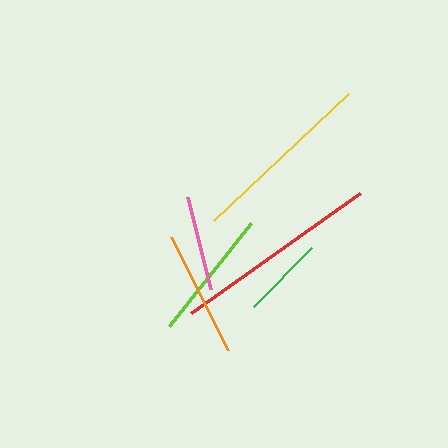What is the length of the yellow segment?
The yellow segment is approximately 185 pixels long.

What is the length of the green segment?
The green segment is approximately 82 pixels long.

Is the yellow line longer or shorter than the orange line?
The yellow line is longer than the orange line.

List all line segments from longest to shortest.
From longest to shortest: red, yellow, lime, orange, pink, green.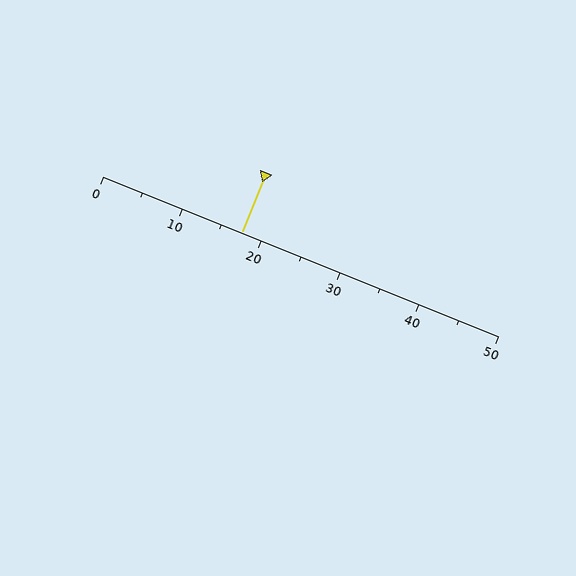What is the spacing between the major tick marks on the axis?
The major ticks are spaced 10 apart.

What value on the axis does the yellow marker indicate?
The marker indicates approximately 17.5.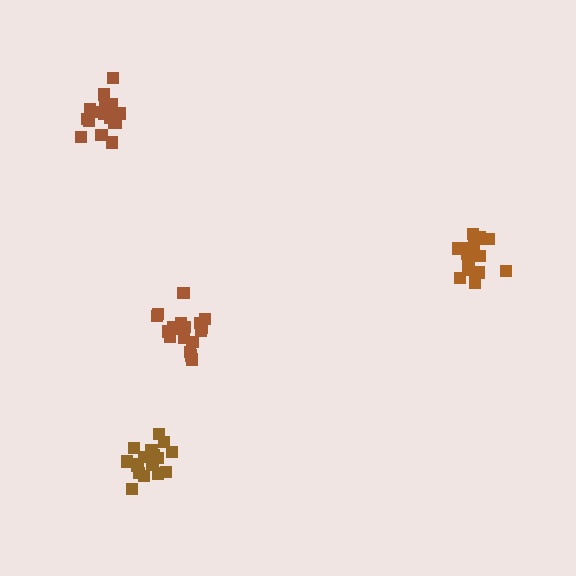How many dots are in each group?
Group 1: 19 dots, Group 2: 19 dots, Group 3: 18 dots, Group 4: 20 dots (76 total).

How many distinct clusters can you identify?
There are 4 distinct clusters.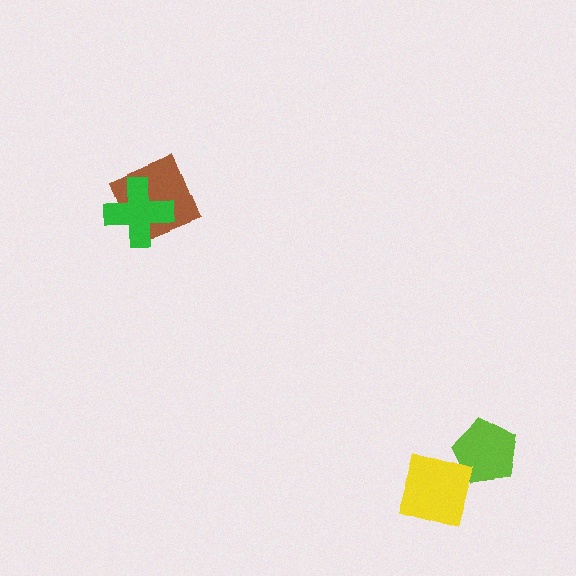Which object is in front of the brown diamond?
The green cross is in front of the brown diamond.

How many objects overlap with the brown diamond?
1 object overlaps with the brown diamond.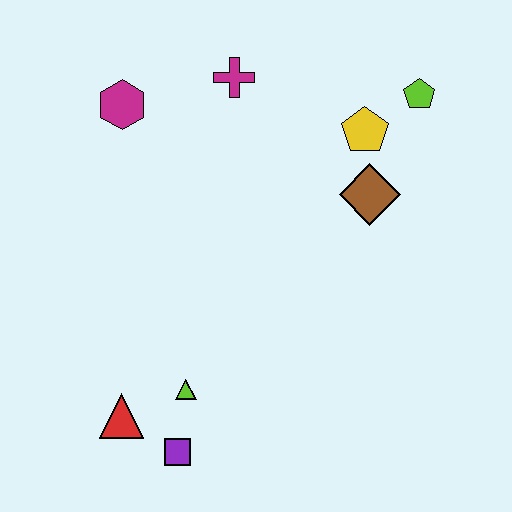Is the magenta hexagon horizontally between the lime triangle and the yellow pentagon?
No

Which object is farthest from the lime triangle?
The lime pentagon is farthest from the lime triangle.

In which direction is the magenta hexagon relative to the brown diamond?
The magenta hexagon is to the left of the brown diamond.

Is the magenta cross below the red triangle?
No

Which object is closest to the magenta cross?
The magenta hexagon is closest to the magenta cross.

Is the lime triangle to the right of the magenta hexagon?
Yes